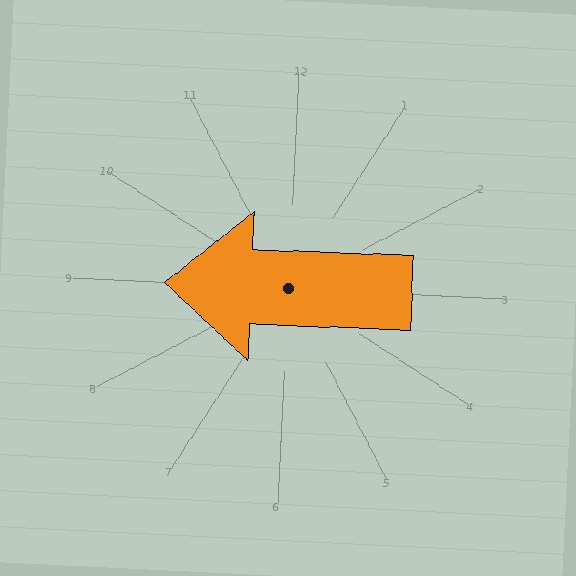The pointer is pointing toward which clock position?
Roughly 9 o'clock.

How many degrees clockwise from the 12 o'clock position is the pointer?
Approximately 270 degrees.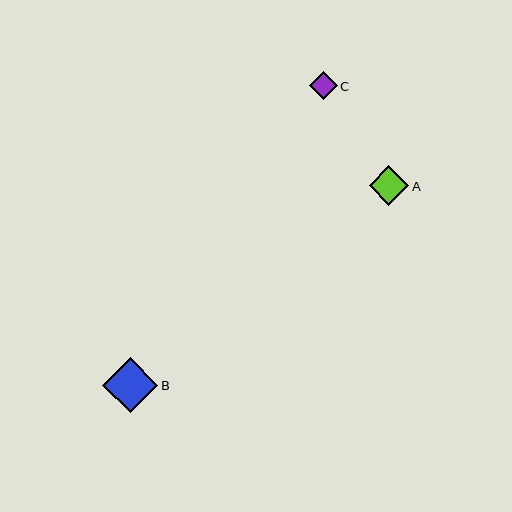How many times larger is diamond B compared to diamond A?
Diamond B is approximately 1.4 times the size of diamond A.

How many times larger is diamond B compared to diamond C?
Diamond B is approximately 2.0 times the size of diamond C.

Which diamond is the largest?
Diamond B is the largest with a size of approximately 56 pixels.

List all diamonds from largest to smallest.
From largest to smallest: B, A, C.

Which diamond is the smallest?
Diamond C is the smallest with a size of approximately 28 pixels.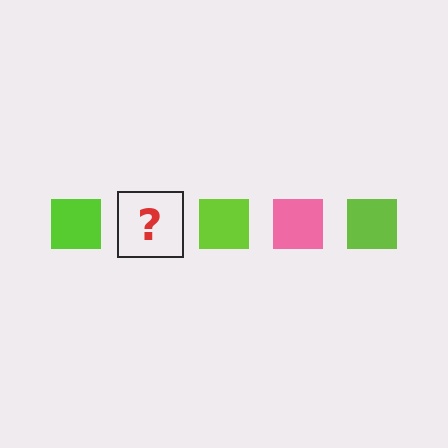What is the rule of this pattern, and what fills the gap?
The rule is that the pattern cycles through lime, pink squares. The gap should be filled with a pink square.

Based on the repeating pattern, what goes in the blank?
The blank should be a pink square.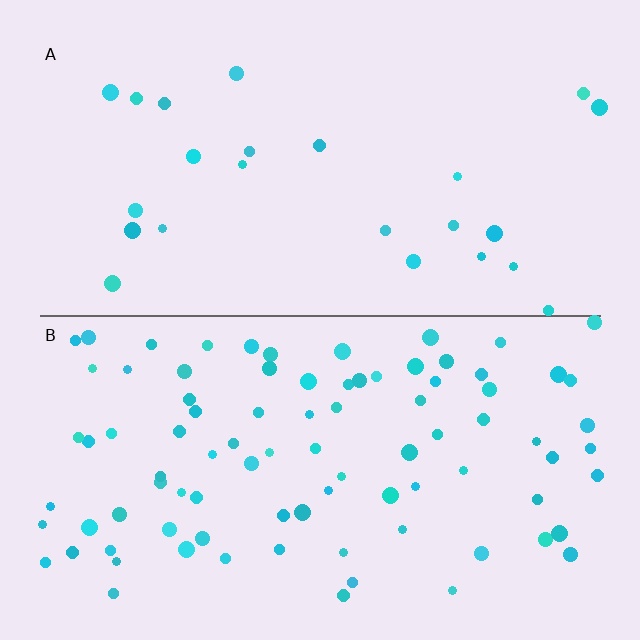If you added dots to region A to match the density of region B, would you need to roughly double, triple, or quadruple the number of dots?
Approximately quadruple.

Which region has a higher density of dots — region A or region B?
B (the bottom).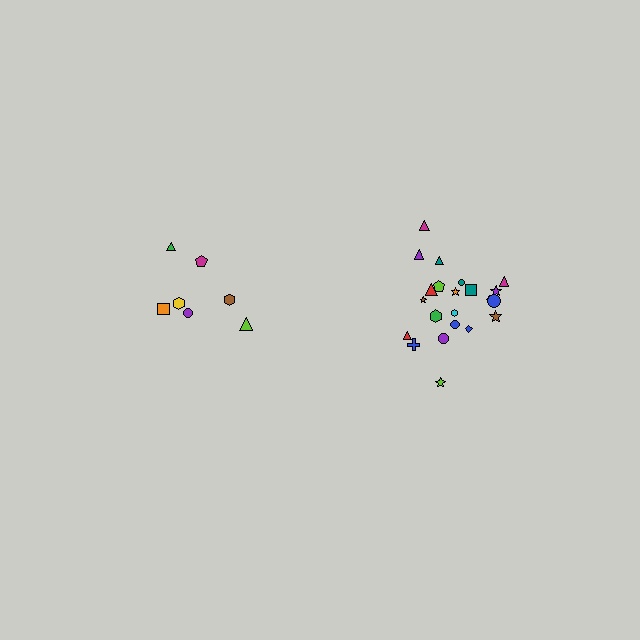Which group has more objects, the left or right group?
The right group.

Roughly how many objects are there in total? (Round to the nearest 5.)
Roughly 30 objects in total.